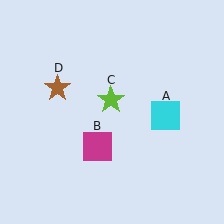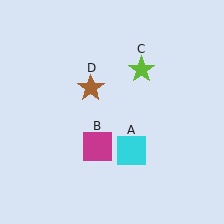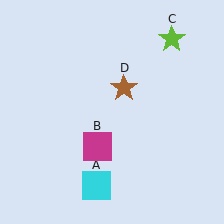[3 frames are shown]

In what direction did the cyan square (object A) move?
The cyan square (object A) moved down and to the left.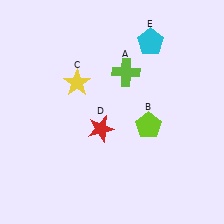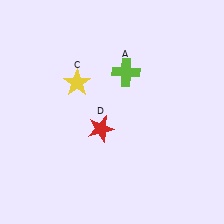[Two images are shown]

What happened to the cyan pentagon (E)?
The cyan pentagon (E) was removed in Image 2. It was in the top-right area of Image 1.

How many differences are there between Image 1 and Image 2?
There are 2 differences between the two images.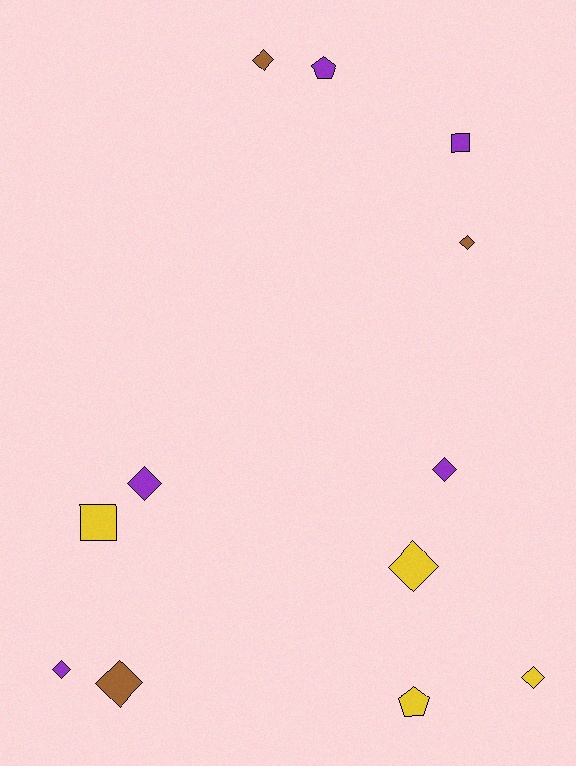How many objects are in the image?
There are 12 objects.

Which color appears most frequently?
Purple, with 5 objects.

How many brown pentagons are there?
There are no brown pentagons.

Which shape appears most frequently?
Diamond, with 8 objects.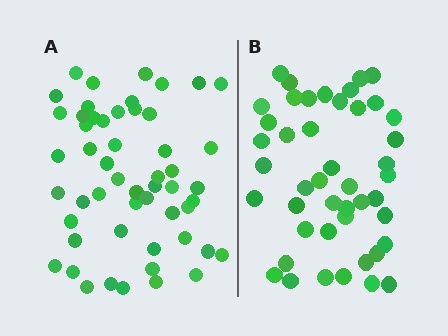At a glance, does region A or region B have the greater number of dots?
Region A (the left region) has more dots.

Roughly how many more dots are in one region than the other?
Region A has roughly 8 or so more dots than region B.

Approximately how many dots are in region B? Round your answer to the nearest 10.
About 40 dots. (The exact count is 45, which rounds to 40.)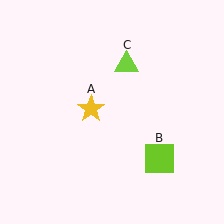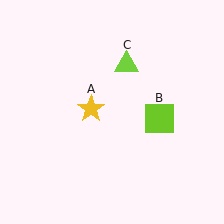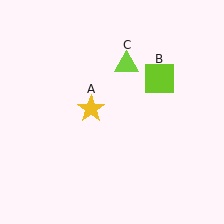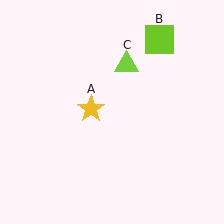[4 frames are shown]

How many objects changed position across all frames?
1 object changed position: lime square (object B).